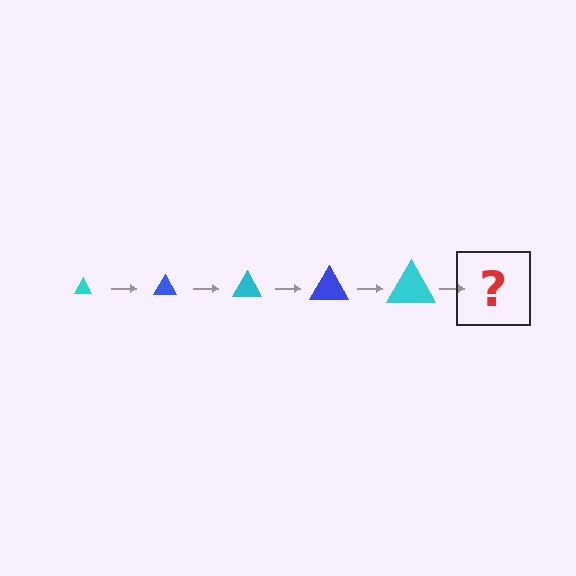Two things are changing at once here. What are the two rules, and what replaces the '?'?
The two rules are that the triangle grows larger each step and the color cycles through cyan and blue. The '?' should be a blue triangle, larger than the previous one.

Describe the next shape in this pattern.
It should be a blue triangle, larger than the previous one.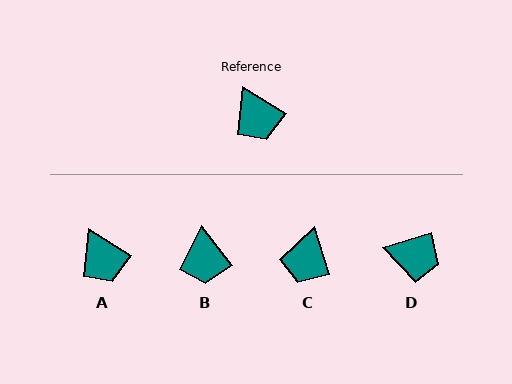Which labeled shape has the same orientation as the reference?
A.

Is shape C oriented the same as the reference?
No, it is off by about 40 degrees.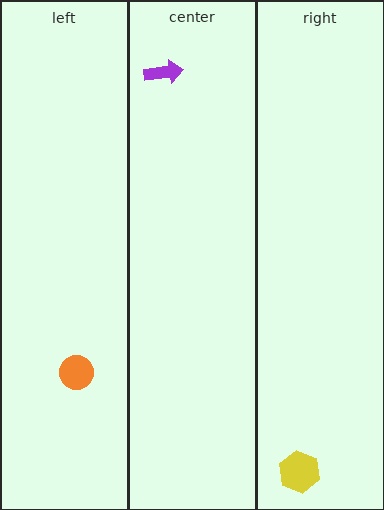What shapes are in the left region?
The orange circle.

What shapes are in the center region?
The purple arrow.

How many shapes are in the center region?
1.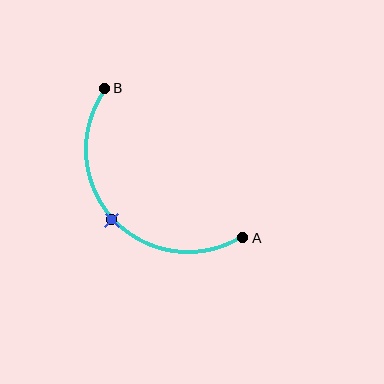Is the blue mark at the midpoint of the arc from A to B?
Yes. The blue mark lies on the arc at equal arc-length from both A and B — it is the arc midpoint.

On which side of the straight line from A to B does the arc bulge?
The arc bulges below and to the left of the straight line connecting A and B.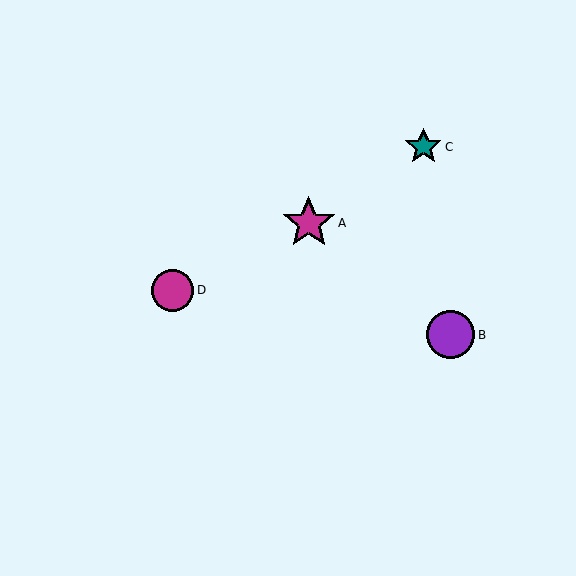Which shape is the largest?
The magenta star (labeled A) is the largest.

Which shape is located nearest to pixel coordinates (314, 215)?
The magenta star (labeled A) at (309, 223) is nearest to that location.